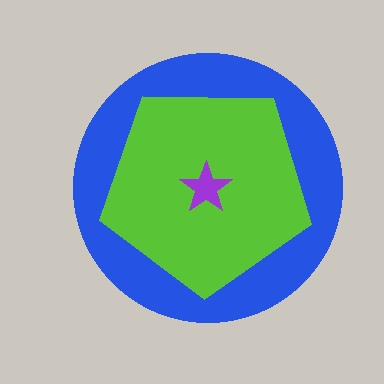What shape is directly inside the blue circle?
The lime pentagon.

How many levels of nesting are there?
3.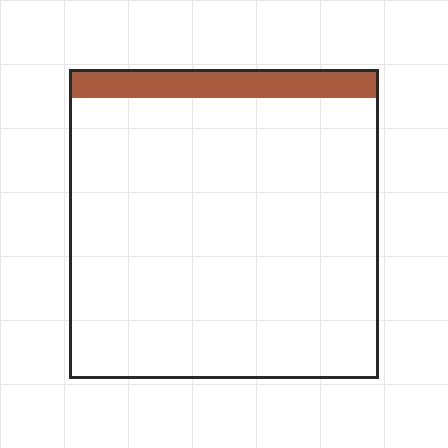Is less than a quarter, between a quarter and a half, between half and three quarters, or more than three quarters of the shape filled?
Less than a quarter.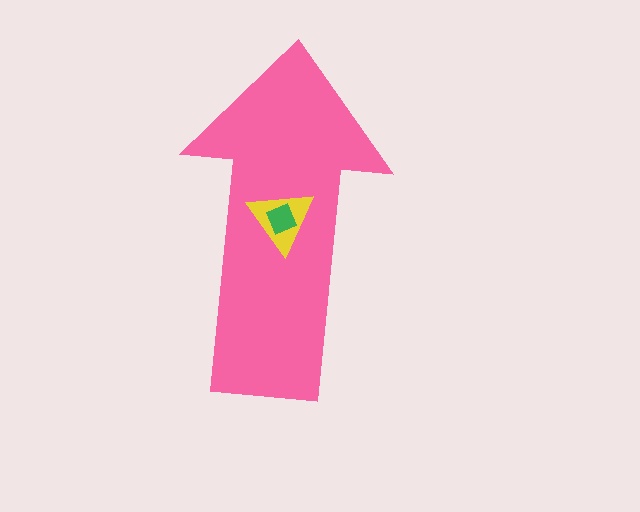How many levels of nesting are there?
3.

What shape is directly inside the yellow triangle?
The green square.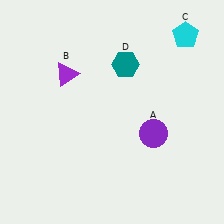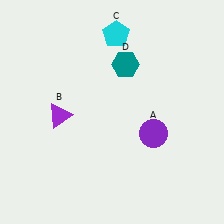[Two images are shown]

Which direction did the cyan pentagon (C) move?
The cyan pentagon (C) moved left.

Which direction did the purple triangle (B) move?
The purple triangle (B) moved down.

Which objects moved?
The objects that moved are: the purple triangle (B), the cyan pentagon (C).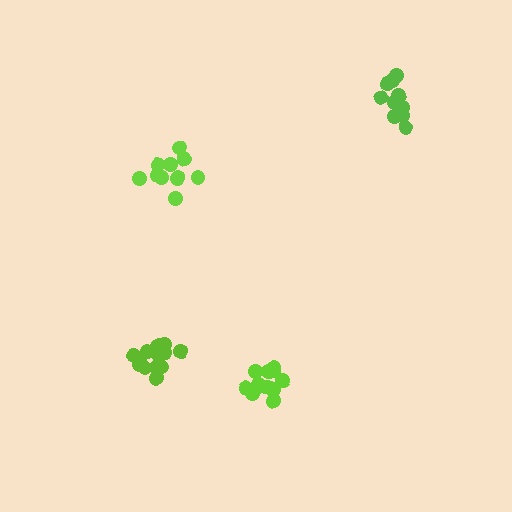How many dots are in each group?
Group 1: 14 dots, Group 2: 11 dots, Group 3: 13 dots, Group 4: 11 dots (49 total).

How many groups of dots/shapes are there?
There are 4 groups.